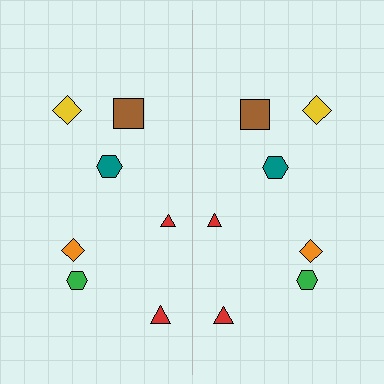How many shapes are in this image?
There are 14 shapes in this image.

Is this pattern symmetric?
Yes, this pattern has bilateral (reflection) symmetry.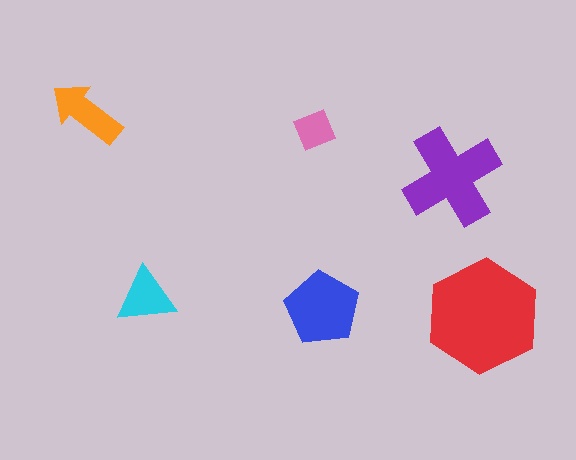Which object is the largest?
The red hexagon.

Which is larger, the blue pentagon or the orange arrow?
The blue pentagon.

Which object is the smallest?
The pink diamond.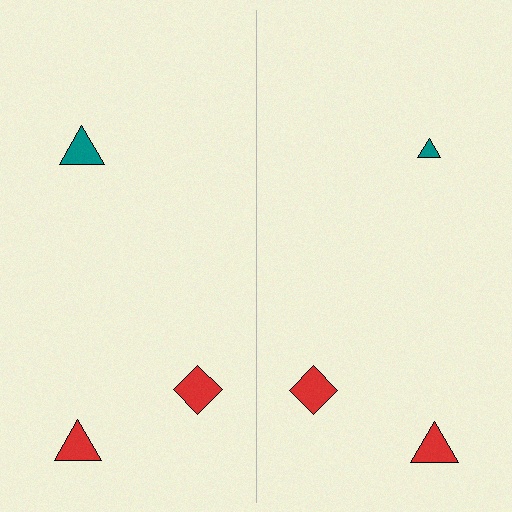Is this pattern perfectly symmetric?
No, the pattern is not perfectly symmetric. The teal triangle on the right side has a different size than its mirror counterpart.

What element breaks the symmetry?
The teal triangle on the right side has a different size than its mirror counterpart.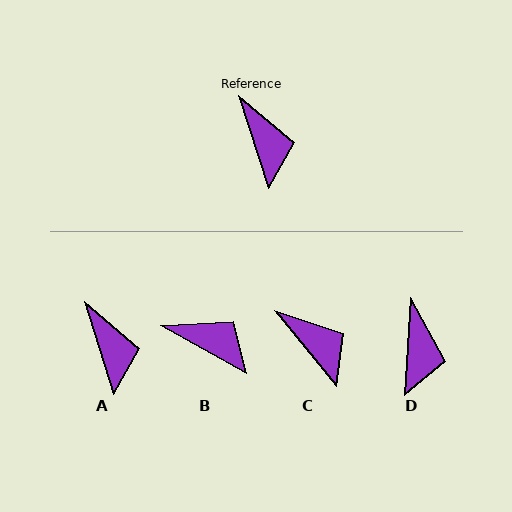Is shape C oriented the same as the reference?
No, it is off by about 22 degrees.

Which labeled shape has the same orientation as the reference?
A.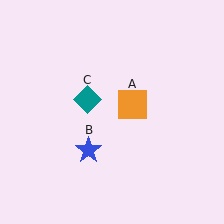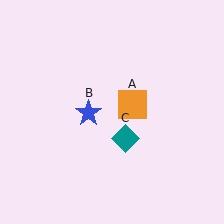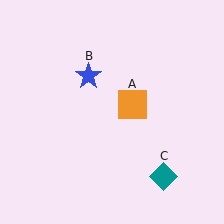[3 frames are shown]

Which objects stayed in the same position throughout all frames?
Orange square (object A) remained stationary.